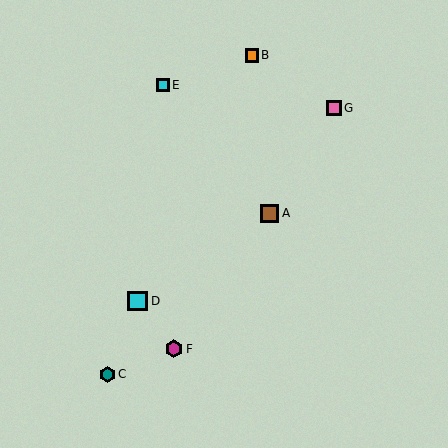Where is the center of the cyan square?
The center of the cyan square is at (163, 85).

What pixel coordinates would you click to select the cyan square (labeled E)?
Click at (163, 85) to select the cyan square E.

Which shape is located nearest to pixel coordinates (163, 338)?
The magenta hexagon (labeled F) at (174, 349) is nearest to that location.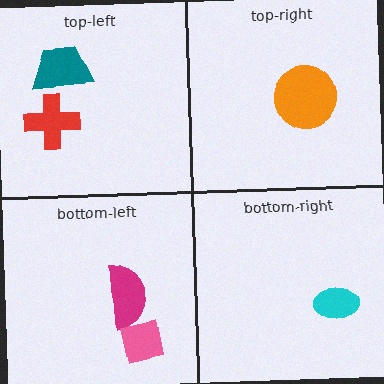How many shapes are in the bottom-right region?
1.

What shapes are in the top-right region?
The orange circle.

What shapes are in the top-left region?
The teal trapezoid, the red cross.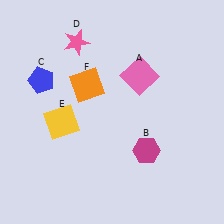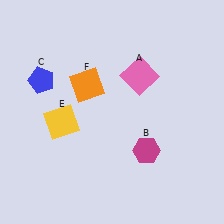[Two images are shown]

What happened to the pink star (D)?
The pink star (D) was removed in Image 2. It was in the top-left area of Image 1.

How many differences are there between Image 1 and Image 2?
There is 1 difference between the two images.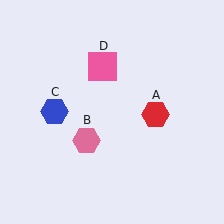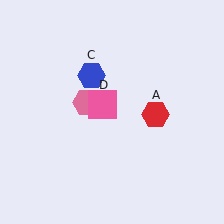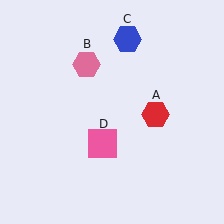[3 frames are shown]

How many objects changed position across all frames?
3 objects changed position: pink hexagon (object B), blue hexagon (object C), pink square (object D).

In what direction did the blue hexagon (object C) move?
The blue hexagon (object C) moved up and to the right.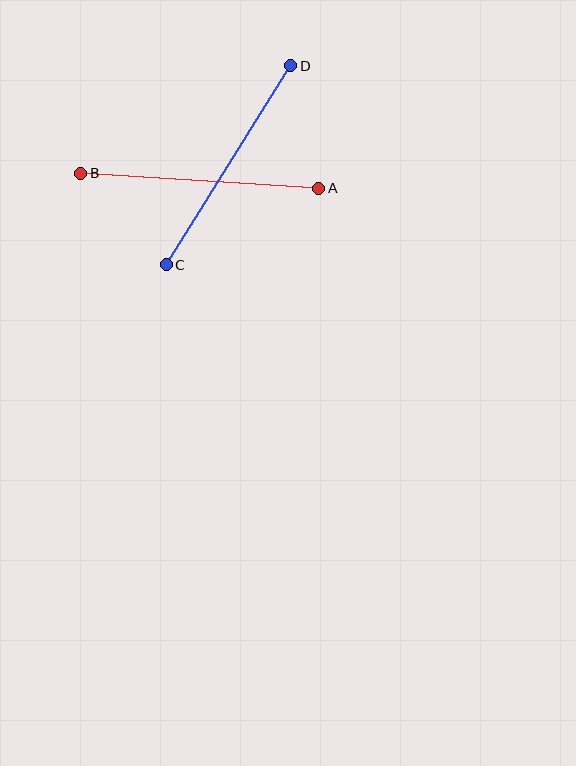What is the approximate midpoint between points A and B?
The midpoint is at approximately (200, 181) pixels.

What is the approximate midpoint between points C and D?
The midpoint is at approximately (229, 165) pixels.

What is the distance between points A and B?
The distance is approximately 239 pixels.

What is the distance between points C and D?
The distance is approximately 235 pixels.